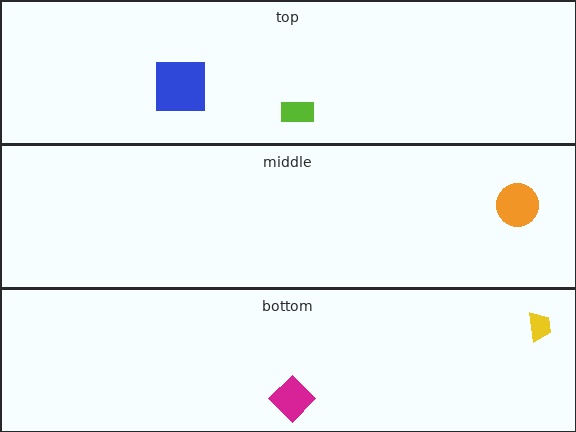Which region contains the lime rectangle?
The top region.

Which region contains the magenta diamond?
The bottom region.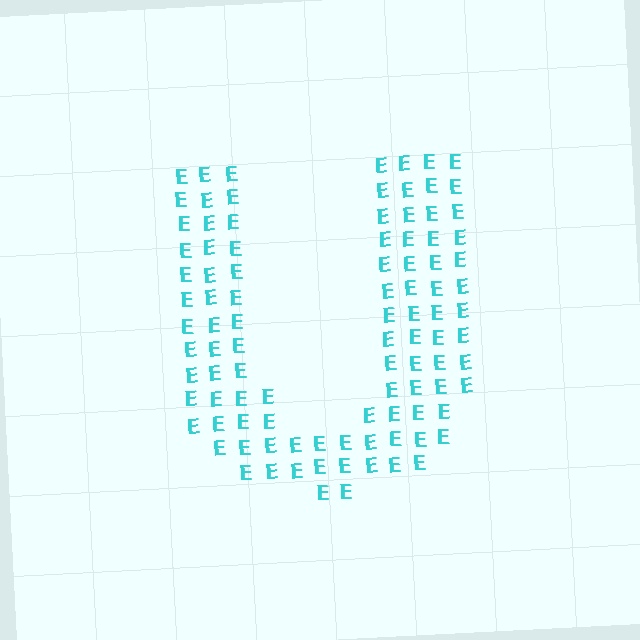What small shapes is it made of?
It is made of small letter E's.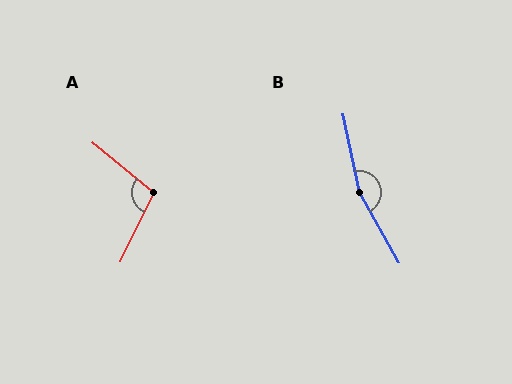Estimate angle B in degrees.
Approximately 162 degrees.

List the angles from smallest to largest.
A (104°), B (162°).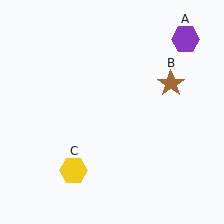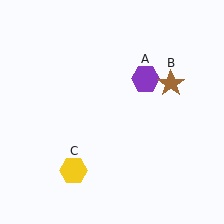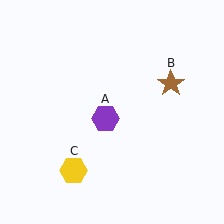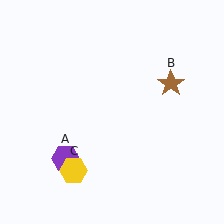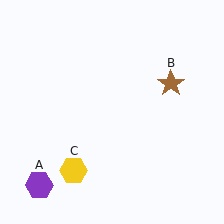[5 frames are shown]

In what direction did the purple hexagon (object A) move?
The purple hexagon (object A) moved down and to the left.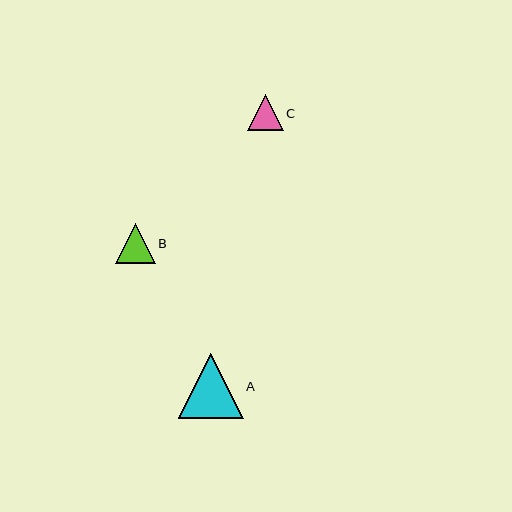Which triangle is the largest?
Triangle A is the largest with a size of approximately 65 pixels.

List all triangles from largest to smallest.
From largest to smallest: A, B, C.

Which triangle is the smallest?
Triangle C is the smallest with a size of approximately 36 pixels.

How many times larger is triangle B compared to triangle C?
Triangle B is approximately 1.1 times the size of triangle C.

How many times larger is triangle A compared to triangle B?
Triangle A is approximately 1.6 times the size of triangle B.